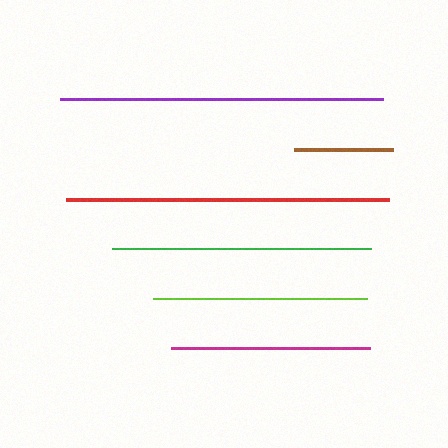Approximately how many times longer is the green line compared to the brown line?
The green line is approximately 2.6 times the length of the brown line.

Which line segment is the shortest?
The brown line is the shortest at approximately 98 pixels.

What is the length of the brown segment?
The brown segment is approximately 98 pixels long.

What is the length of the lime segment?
The lime segment is approximately 215 pixels long.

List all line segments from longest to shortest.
From longest to shortest: purple, red, green, lime, magenta, brown.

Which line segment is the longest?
The purple line is the longest at approximately 323 pixels.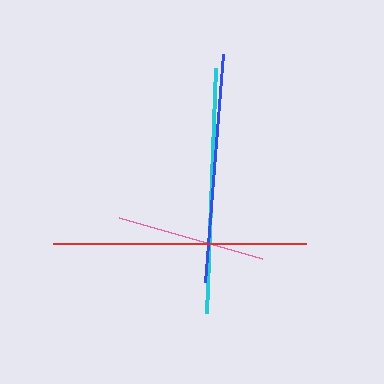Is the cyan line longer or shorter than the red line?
The red line is longer than the cyan line.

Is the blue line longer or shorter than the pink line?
The blue line is longer than the pink line.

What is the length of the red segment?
The red segment is approximately 254 pixels long.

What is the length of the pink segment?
The pink segment is approximately 149 pixels long.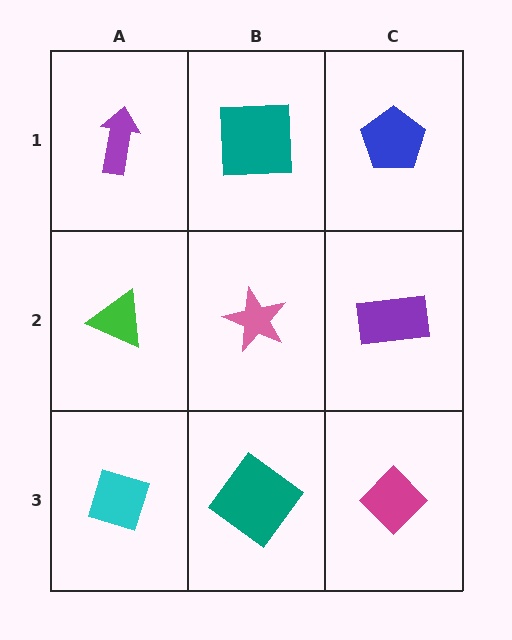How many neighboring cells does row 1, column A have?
2.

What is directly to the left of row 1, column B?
A purple arrow.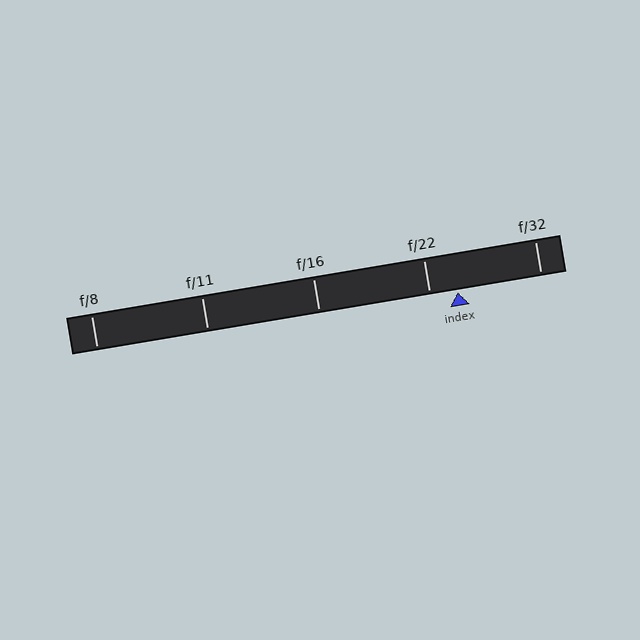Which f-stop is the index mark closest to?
The index mark is closest to f/22.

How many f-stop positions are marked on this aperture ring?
There are 5 f-stop positions marked.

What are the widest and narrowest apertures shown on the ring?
The widest aperture shown is f/8 and the narrowest is f/32.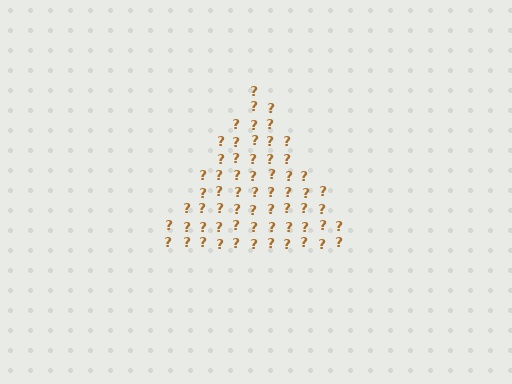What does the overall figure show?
The overall figure shows a triangle.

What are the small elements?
The small elements are question marks.